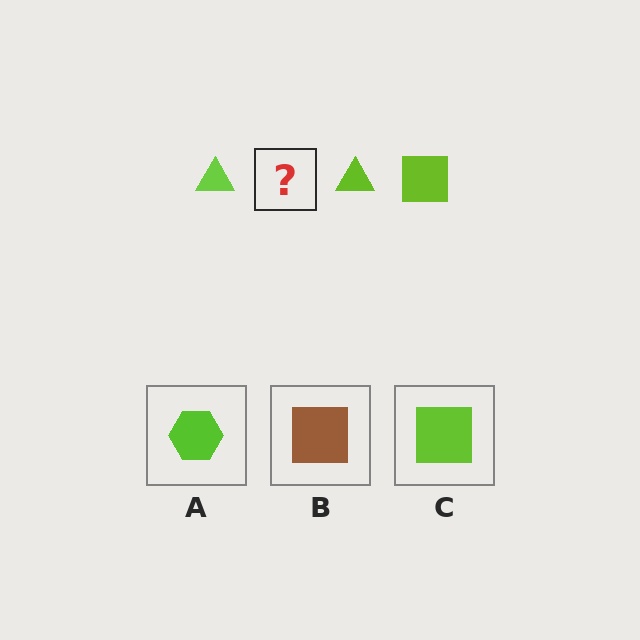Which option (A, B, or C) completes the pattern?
C.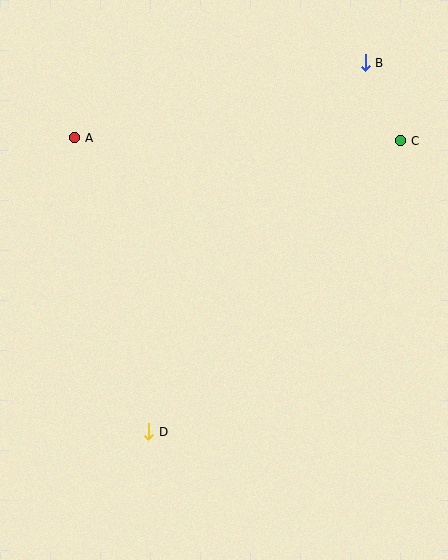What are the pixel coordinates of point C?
Point C is at (401, 141).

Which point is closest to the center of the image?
Point D at (149, 432) is closest to the center.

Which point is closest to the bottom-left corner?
Point D is closest to the bottom-left corner.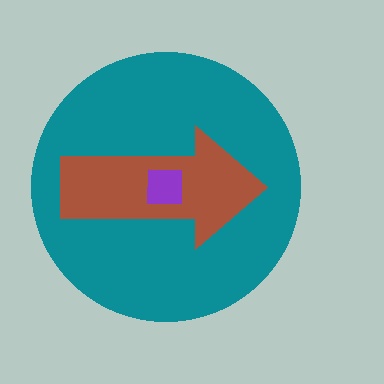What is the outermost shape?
The teal circle.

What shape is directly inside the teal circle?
The brown arrow.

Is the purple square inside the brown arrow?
Yes.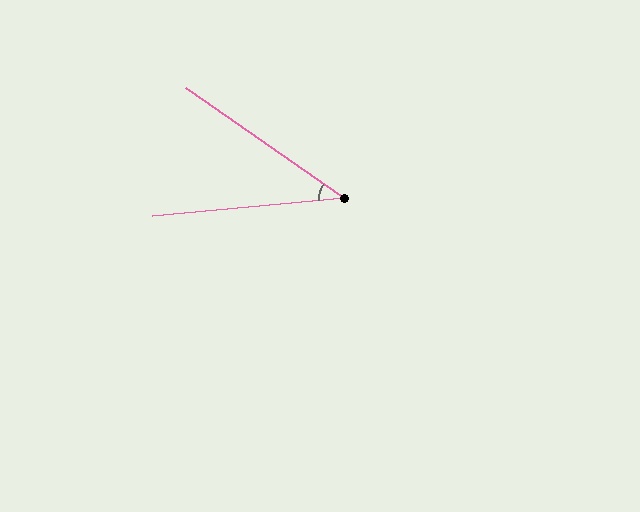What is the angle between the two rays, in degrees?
Approximately 40 degrees.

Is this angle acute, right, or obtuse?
It is acute.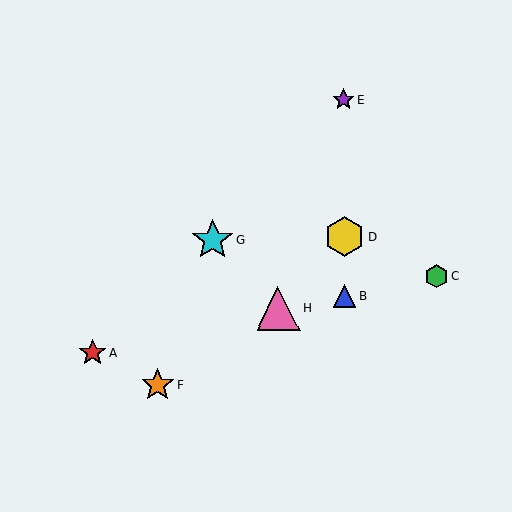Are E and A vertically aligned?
No, E is at x≈343 and A is at x≈92.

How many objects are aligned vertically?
3 objects (B, D, E) are aligned vertically.